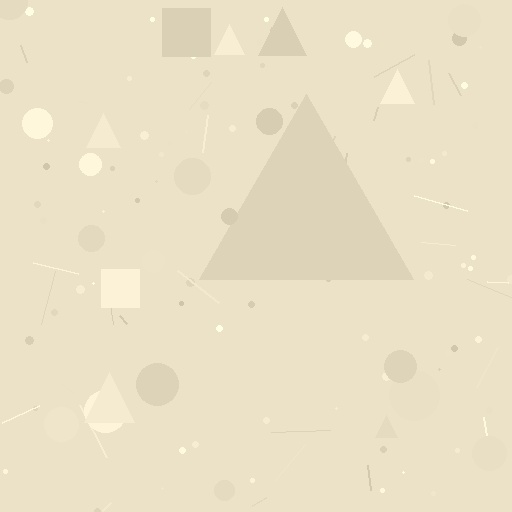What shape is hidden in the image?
A triangle is hidden in the image.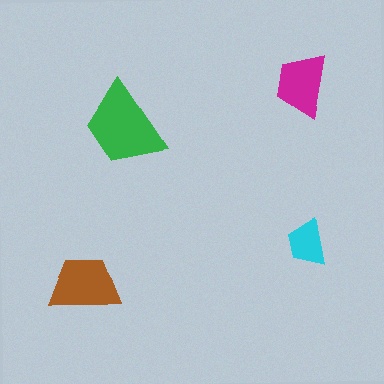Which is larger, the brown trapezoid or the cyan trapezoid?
The brown one.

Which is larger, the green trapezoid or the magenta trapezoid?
The green one.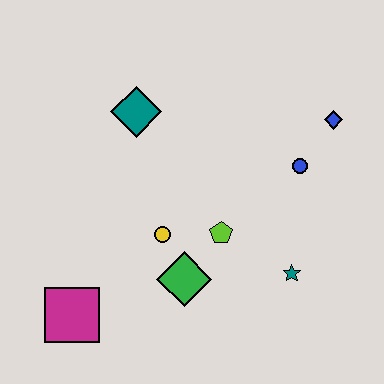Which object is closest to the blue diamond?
The blue circle is closest to the blue diamond.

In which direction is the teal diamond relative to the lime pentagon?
The teal diamond is above the lime pentagon.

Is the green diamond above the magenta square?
Yes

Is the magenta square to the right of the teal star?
No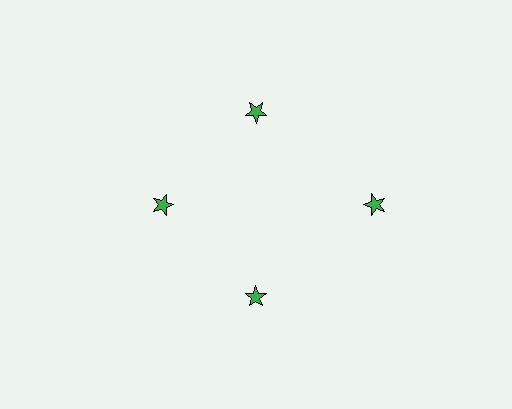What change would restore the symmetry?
The symmetry would be restored by moving it inward, back onto the ring so that all 4 stars sit at equal angles and equal distance from the center.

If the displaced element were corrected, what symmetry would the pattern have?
It would have 4-fold rotational symmetry — the pattern would map onto itself every 90 degrees.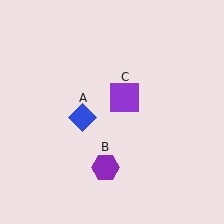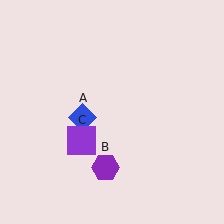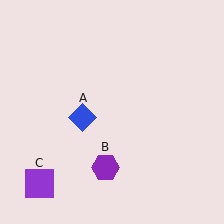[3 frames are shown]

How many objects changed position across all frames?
1 object changed position: purple square (object C).